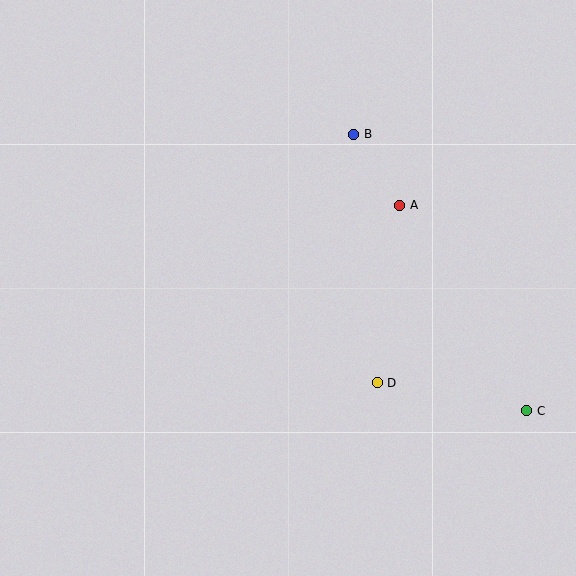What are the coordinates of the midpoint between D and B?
The midpoint between D and B is at (365, 258).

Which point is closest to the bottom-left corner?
Point D is closest to the bottom-left corner.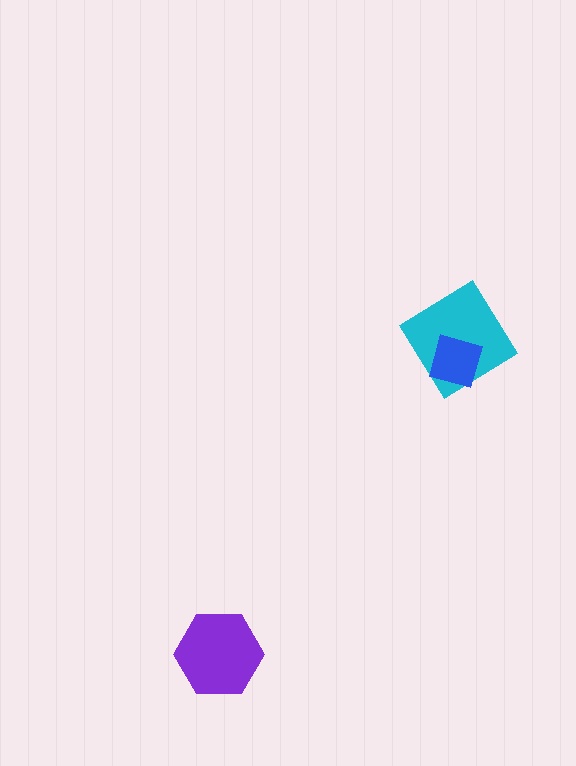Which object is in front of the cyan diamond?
The blue diamond is in front of the cyan diamond.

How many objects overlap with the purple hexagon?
0 objects overlap with the purple hexagon.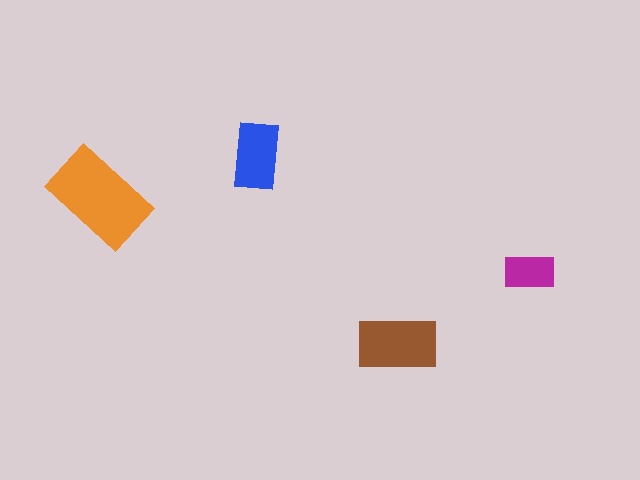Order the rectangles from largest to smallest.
the orange one, the brown one, the blue one, the magenta one.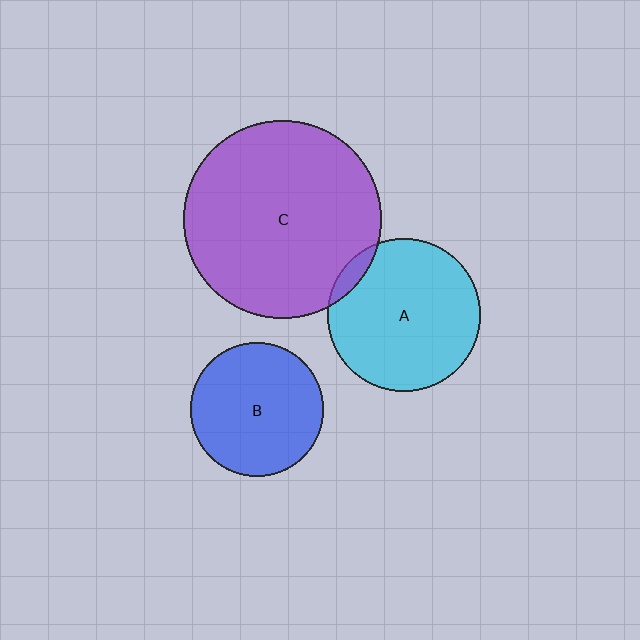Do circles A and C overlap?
Yes.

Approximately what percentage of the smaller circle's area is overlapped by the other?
Approximately 5%.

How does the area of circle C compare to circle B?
Approximately 2.2 times.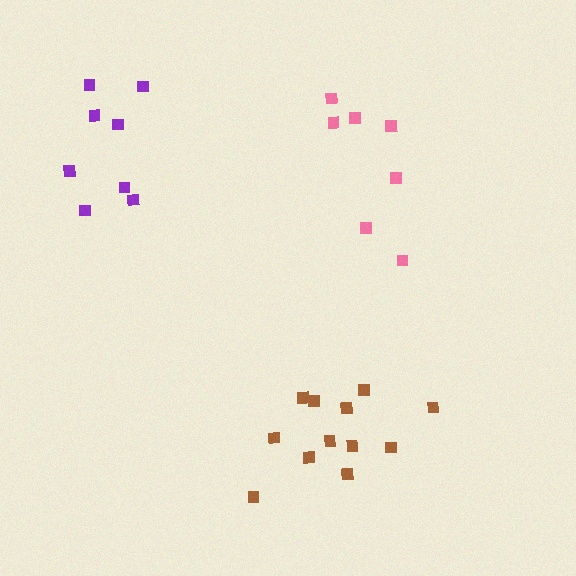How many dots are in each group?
Group 1: 12 dots, Group 2: 7 dots, Group 3: 8 dots (27 total).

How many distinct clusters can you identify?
There are 3 distinct clusters.